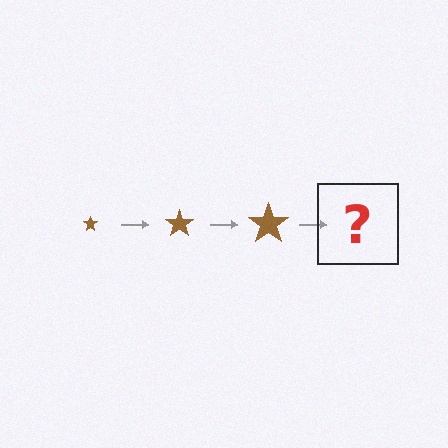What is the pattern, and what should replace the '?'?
The pattern is that the star gets progressively larger each step. The '?' should be a brown star, larger than the previous one.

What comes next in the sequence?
The next element should be a brown star, larger than the previous one.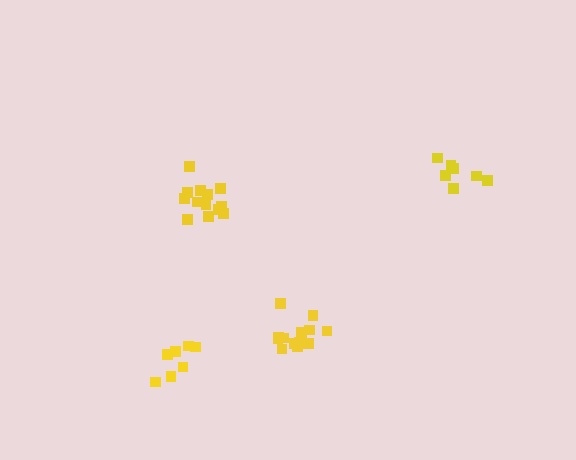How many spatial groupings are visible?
There are 4 spatial groupings.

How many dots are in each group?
Group 1: 13 dots, Group 2: 7 dots, Group 3: 7 dots, Group 4: 13 dots (40 total).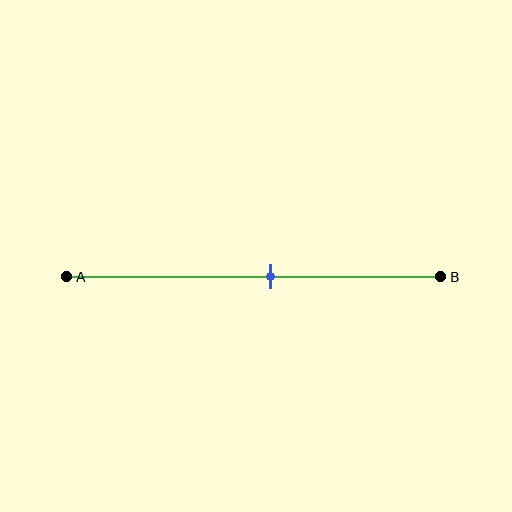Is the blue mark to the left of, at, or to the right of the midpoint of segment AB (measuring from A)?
The blue mark is to the right of the midpoint of segment AB.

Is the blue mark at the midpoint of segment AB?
No, the mark is at about 55% from A, not at the 50% midpoint.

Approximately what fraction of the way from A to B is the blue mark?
The blue mark is approximately 55% of the way from A to B.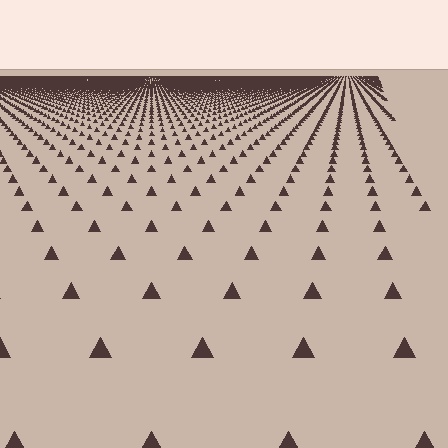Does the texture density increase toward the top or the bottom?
Density increases toward the top.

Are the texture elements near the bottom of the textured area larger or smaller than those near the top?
Larger. Near the bottom, elements are closer to the viewer and appear at a bigger on-screen size.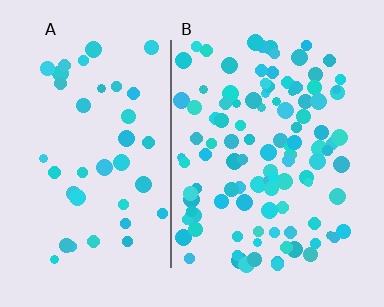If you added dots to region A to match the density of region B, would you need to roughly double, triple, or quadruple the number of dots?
Approximately triple.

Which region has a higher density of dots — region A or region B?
B (the right).